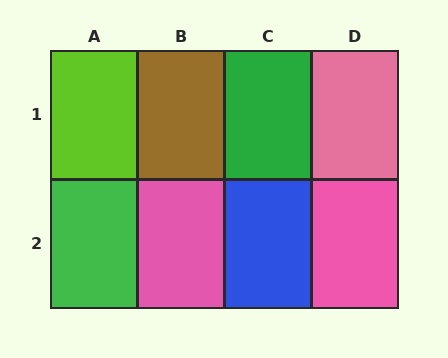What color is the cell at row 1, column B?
Brown.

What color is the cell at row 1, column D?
Pink.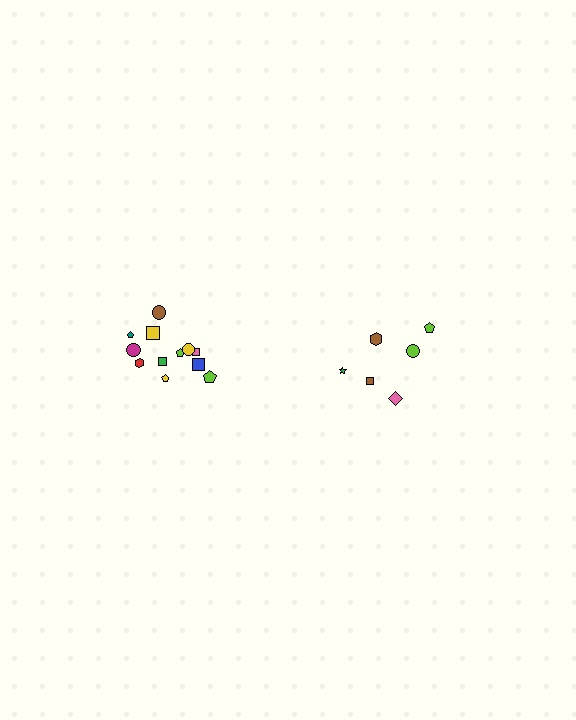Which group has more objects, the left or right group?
The left group.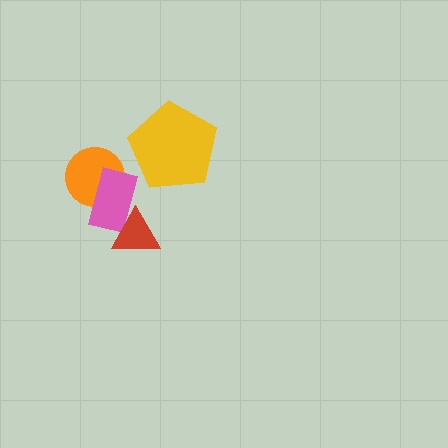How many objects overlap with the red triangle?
1 object overlaps with the red triangle.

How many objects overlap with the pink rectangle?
2 objects overlap with the pink rectangle.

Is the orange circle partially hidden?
Yes, it is partially covered by another shape.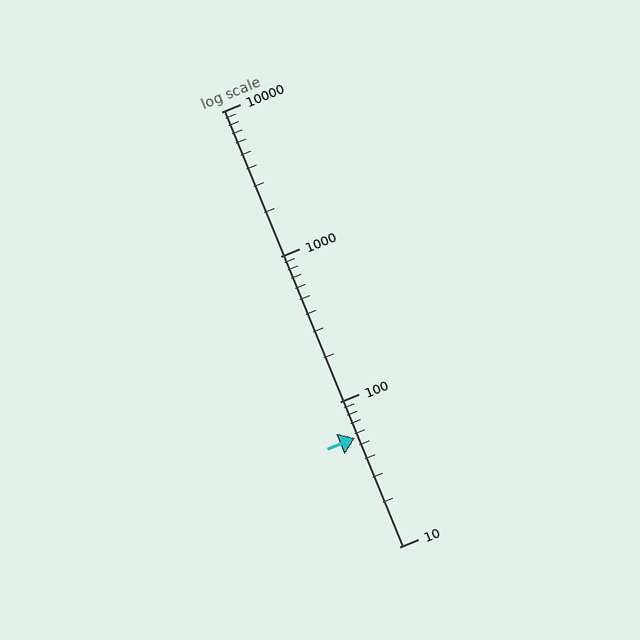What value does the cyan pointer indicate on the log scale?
The pointer indicates approximately 56.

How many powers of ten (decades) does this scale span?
The scale spans 3 decades, from 10 to 10000.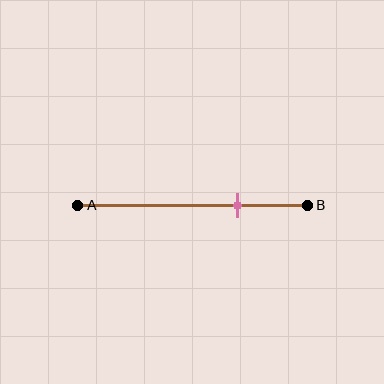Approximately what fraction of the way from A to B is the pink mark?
The pink mark is approximately 70% of the way from A to B.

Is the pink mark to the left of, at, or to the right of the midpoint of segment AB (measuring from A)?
The pink mark is to the right of the midpoint of segment AB.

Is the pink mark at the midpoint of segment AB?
No, the mark is at about 70% from A, not at the 50% midpoint.